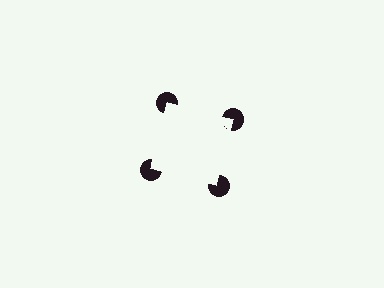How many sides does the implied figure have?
4 sides.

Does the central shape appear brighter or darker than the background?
It typically appears slightly brighter than the background, even though no actual brightness change is drawn.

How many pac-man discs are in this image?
There are 4 — one at each vertex of the illusory square.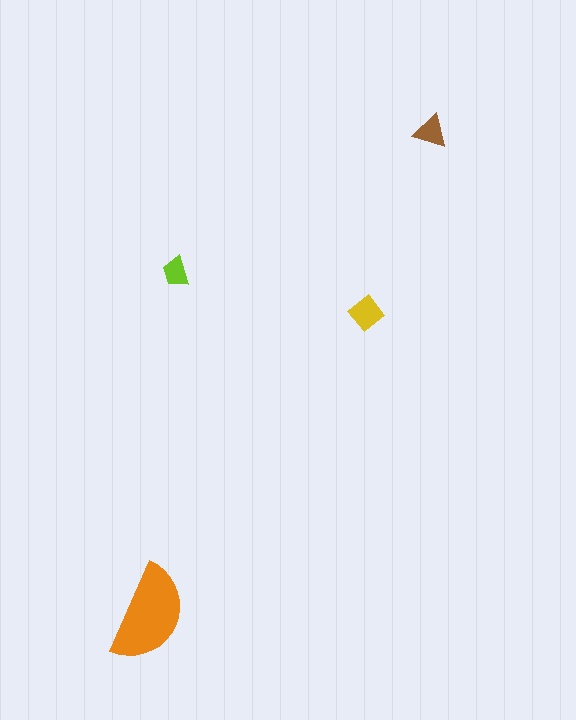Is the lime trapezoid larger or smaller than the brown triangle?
Smaller.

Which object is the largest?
The orange semicircle.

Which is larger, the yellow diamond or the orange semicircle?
The orange semicircle.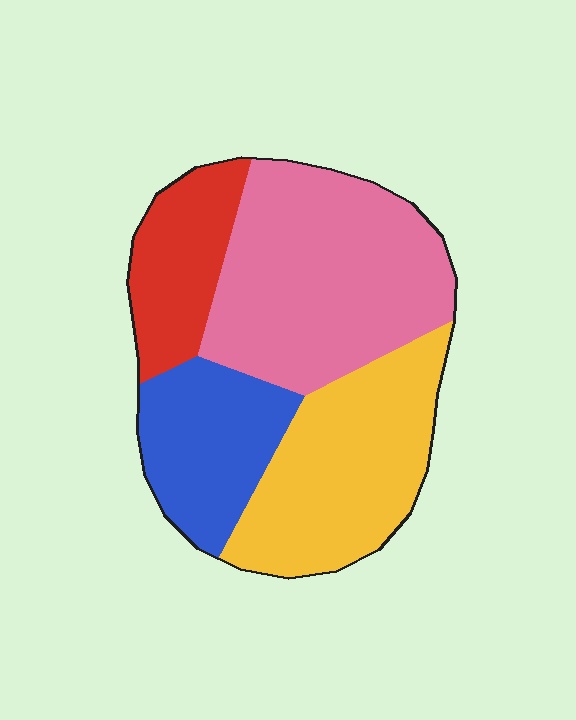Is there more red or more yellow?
Yellow.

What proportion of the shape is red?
Red covers about 15% of the shape.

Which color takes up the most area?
Pink, at roughly 40%.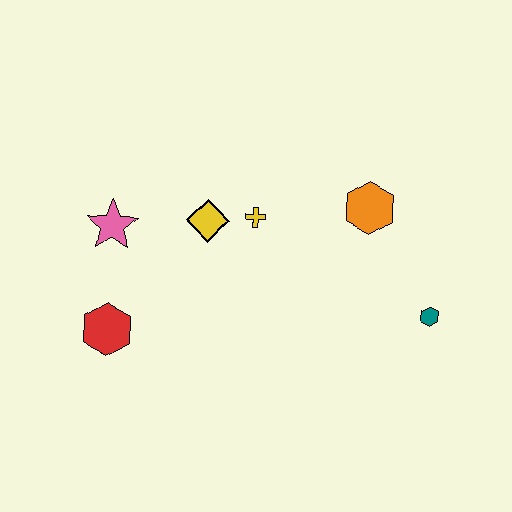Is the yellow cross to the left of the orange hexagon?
Yes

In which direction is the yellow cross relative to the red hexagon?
The yellow cross is to the right of the red hexagon.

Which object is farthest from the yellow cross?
The teal hexagon is farthest from the yellow cross.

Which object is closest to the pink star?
The yellow diamond is closest to the pink star.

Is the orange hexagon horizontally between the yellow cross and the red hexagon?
No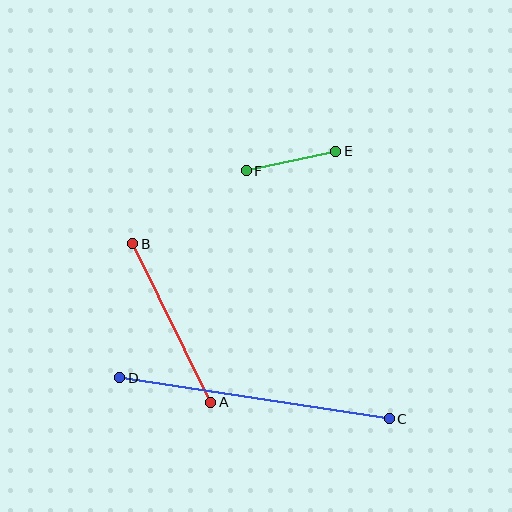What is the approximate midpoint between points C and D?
The midpoint is at approximately (255, 398) pixels.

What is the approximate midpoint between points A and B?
The midpoint is at approximately (172, 323) pixels.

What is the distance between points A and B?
The distance is approximately 177 pixels.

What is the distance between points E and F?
The distance is approximately 92 pixels.